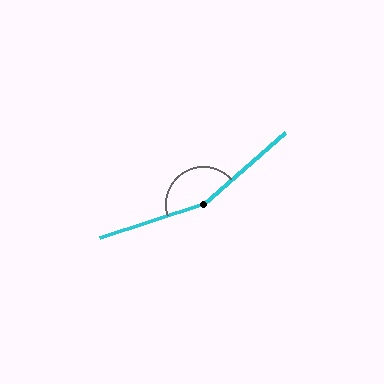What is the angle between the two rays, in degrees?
Approximately 157 degrees.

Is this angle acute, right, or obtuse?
It is obtuse.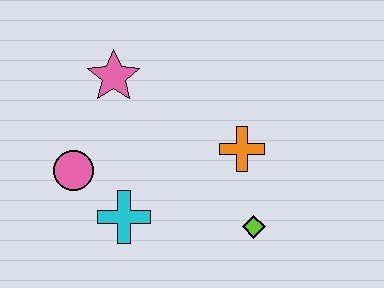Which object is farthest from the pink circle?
The lime diamond is farthest from the pink circle.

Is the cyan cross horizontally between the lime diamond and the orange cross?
No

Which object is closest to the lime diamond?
The orange cross is closest to the lime diamond.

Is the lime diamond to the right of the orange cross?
Yes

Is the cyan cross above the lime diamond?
Yes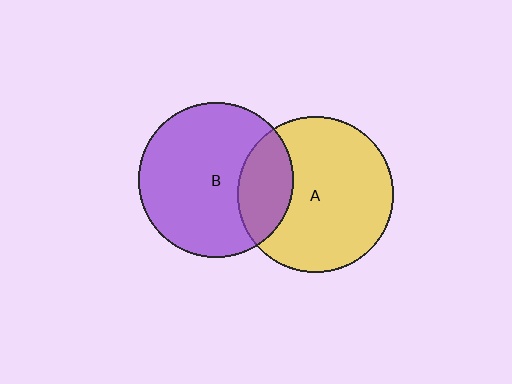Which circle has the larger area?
Circle A (yellow).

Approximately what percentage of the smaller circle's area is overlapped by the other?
Approximately 25%.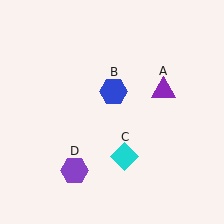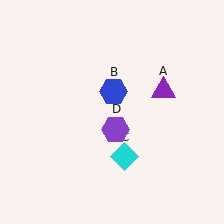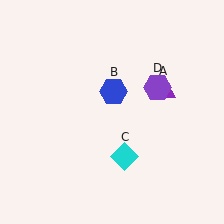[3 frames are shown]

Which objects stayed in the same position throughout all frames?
Purple triangle (object A) and blue hexagon (object B) and cyan diamond (object C) remained stationary.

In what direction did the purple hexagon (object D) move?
The purple hexagon (object D) moved up and to the right.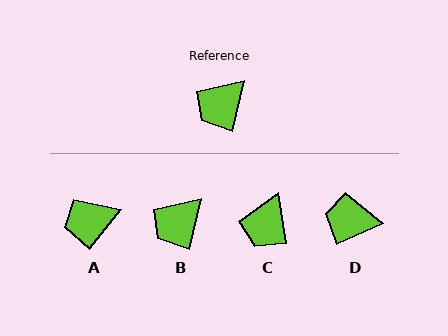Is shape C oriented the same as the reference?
No, it is off by about 23 degrees.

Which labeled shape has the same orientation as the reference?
B.